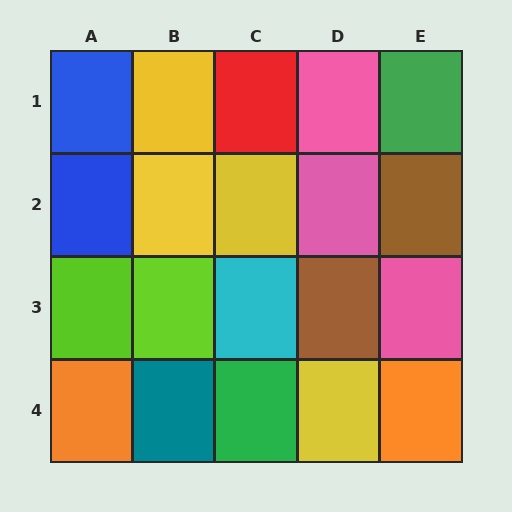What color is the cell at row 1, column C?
Red.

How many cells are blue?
2 cells are blue.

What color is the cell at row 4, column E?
Orange.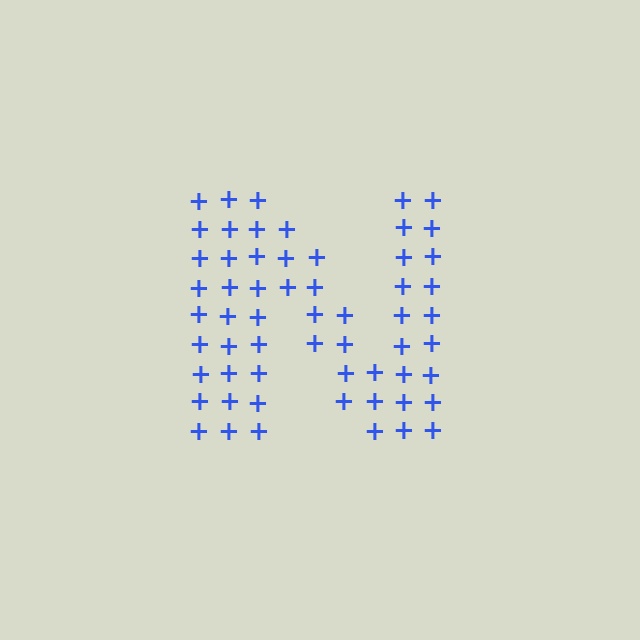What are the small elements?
The small elements are plus signs.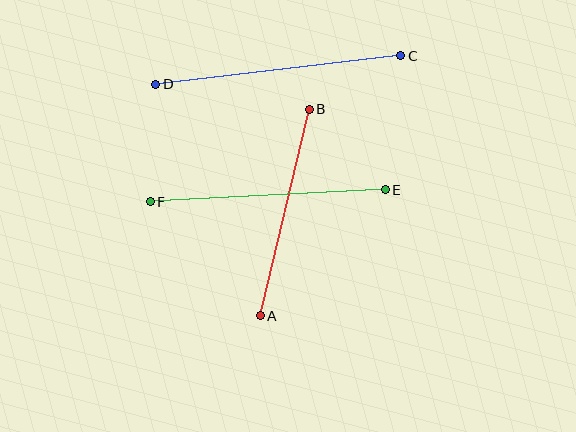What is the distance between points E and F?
The distance is approximately 235 pixels.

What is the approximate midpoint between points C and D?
The midpoint is at approximately (278, 70) pixels.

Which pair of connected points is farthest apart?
Points C and D are farthest apart.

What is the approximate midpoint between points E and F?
The midpoint is at approximately (268, 196) pixels.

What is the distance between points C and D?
The distance is approximately 247 pixels.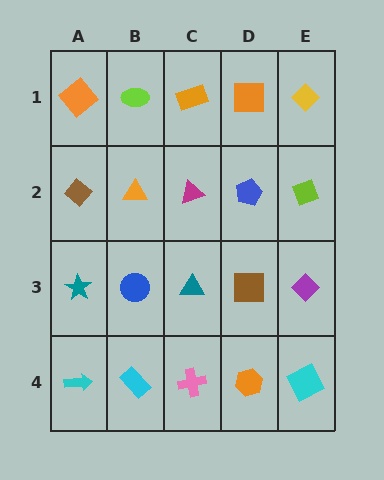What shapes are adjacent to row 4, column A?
A teal star (row 3, column A), a cyan rectangle (row 4, column B).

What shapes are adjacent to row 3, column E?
A lime diamond (row 2, column E), a cyan square (row 4, column E), a brown square (row 3, column D).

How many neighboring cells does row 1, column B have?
3.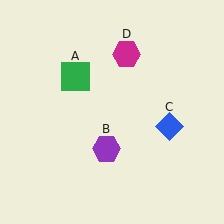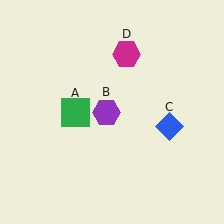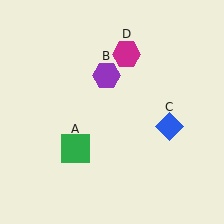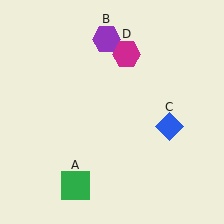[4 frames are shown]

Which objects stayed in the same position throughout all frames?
Blue diamond (object C) and magenta hexagon (object D) remained stationary.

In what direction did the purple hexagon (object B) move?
The purple hexagon (object B) moved up.